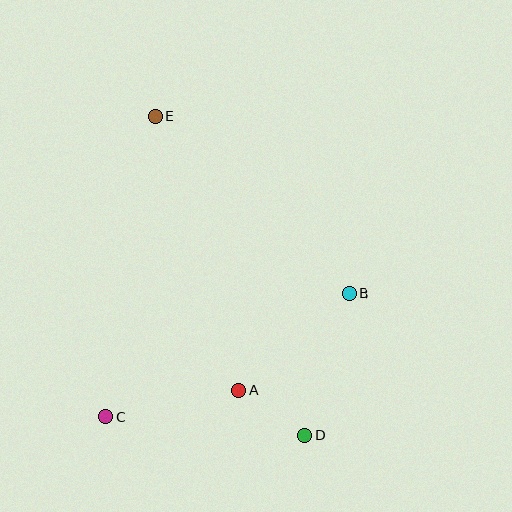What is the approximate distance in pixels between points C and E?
The distance between C and E is approximately 306 pixels.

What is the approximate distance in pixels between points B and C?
The distance between B and C is approximately 273 pixels.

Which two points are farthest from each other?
Points D and E are farthest from each other.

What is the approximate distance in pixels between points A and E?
The distance between A and E is approximately 287 pixels.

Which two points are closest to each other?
Points A and D are closest to each other.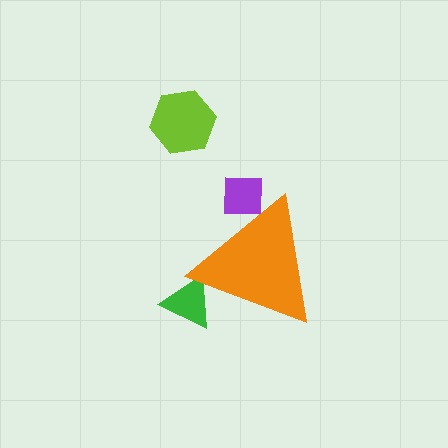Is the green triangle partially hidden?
Yes, the green triangle is partially hidden behind the orange triangle.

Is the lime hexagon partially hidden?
No, the lime hexagon is fully visible.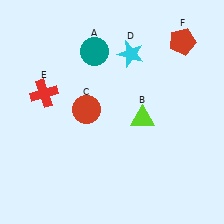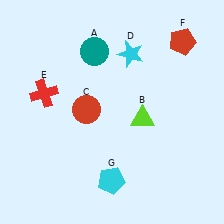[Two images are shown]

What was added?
A cyan pentagon (G) was added in Image 2.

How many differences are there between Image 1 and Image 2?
There is 1 difference between the two images.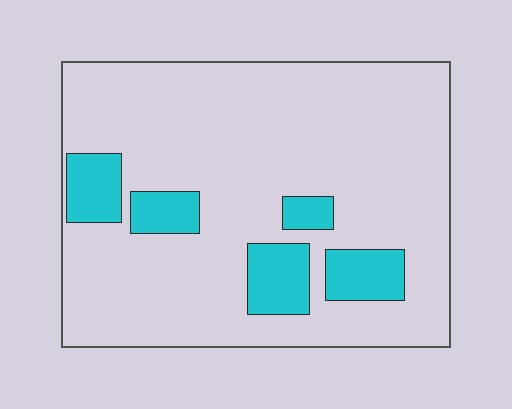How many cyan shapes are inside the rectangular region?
5.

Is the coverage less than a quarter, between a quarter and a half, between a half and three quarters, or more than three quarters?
Less than a quarter.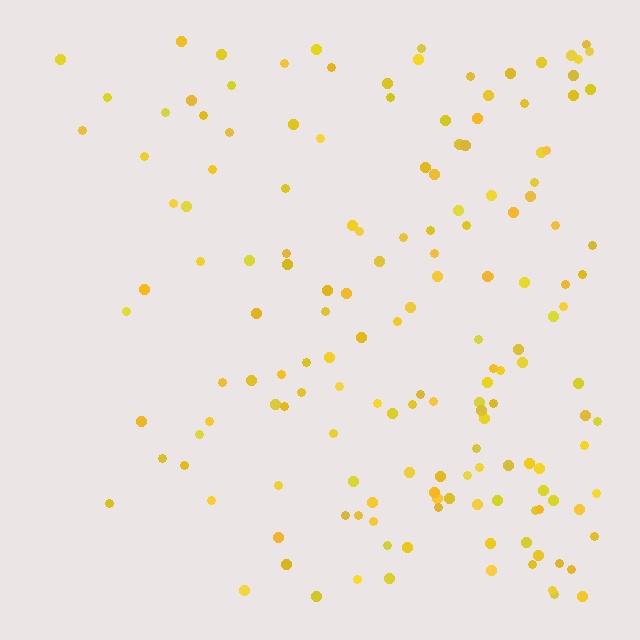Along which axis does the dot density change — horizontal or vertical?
Horizontal.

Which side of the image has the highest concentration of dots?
The right.